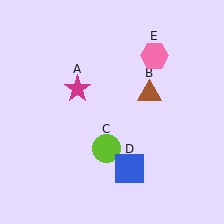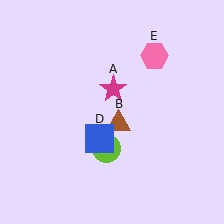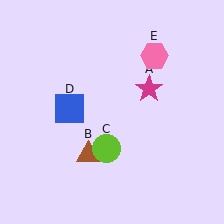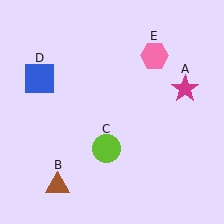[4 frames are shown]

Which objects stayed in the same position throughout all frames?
Lime circle (object C) and pink hexagon (object E) remained stationary.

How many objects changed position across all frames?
3 objects changed position: magenta star (object A), brown triangle (object B), blue square (object D).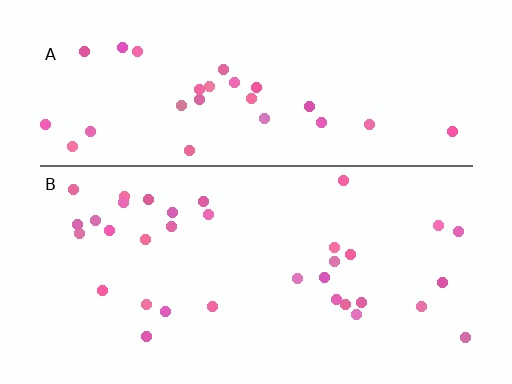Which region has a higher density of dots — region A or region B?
B (the bottom).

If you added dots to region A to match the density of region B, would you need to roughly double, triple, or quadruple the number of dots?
Approximately double.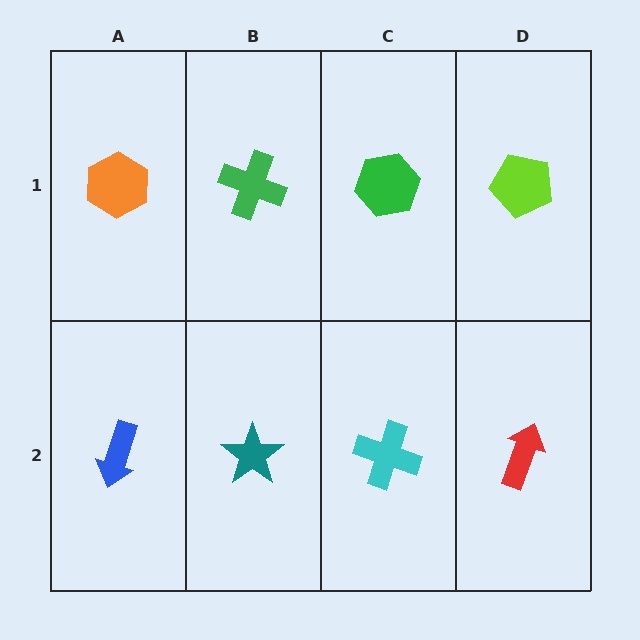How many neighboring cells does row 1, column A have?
2.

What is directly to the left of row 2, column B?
A blue arrow.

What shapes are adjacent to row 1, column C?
A cyan cross (row 2, column C), a green cross (row 1, column B), a lime pentagon (row 1, column D).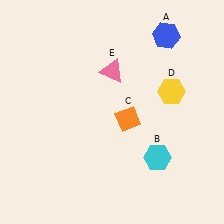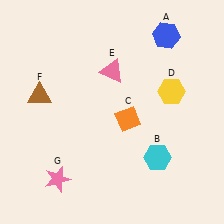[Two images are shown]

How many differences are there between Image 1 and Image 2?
There are 2 differences between the two images.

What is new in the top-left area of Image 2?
A brown triangle (F) was added in the top-left area of Image 2.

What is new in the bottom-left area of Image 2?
A pink star (G) was added in the bottom-left area of Image 2.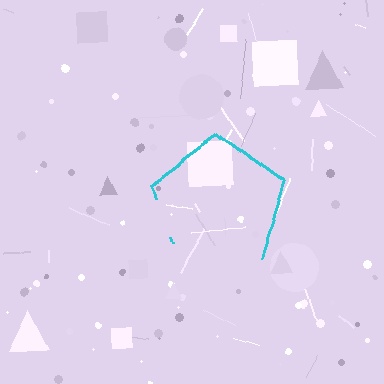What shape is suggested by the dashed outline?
The dashed outline suggests a pentagon.